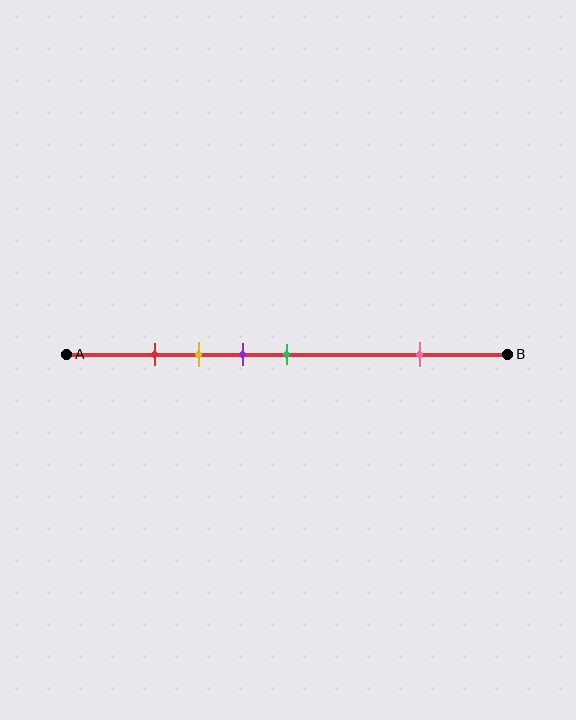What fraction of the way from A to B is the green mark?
The green mark is approximately 50% (0.5) of the way from A to B.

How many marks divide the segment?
There are 5 marks dividing the segment.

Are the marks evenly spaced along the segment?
No, the marks are not evenly spaced.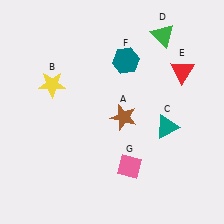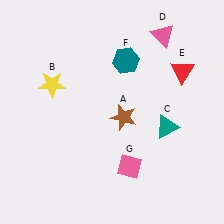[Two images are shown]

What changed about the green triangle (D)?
In Image 1, D is green. In Image 2, it changed to pink.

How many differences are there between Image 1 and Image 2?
There is 1 difference between the two images.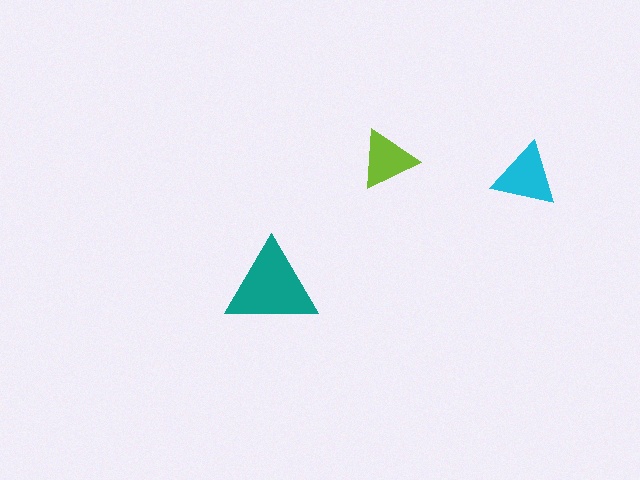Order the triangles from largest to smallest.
the teal one, the cyan one, the lime one.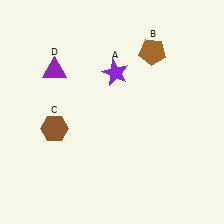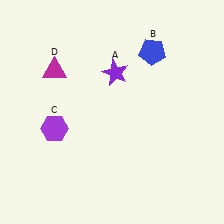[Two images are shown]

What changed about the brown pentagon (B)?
In Image 1, B is brown. In Image 2, it changed to blue.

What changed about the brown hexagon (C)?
In Image 1, C is brown. In Image 2, it changed to purple.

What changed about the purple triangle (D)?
In Image 1, D is purple. In Image 2, it changed to magenta.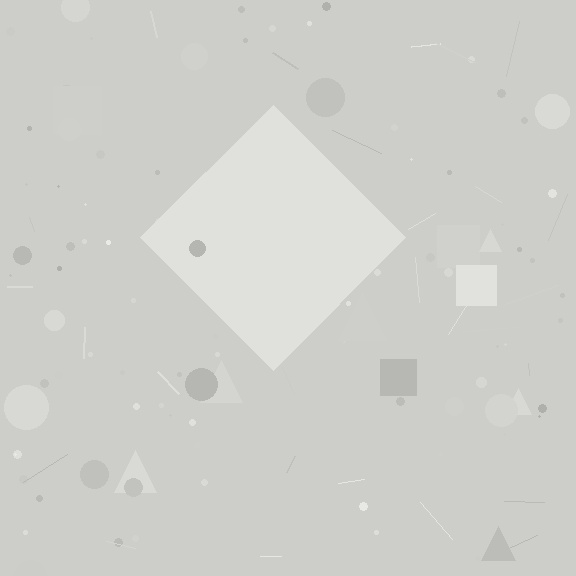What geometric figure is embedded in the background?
A diamond is embedded in the background.